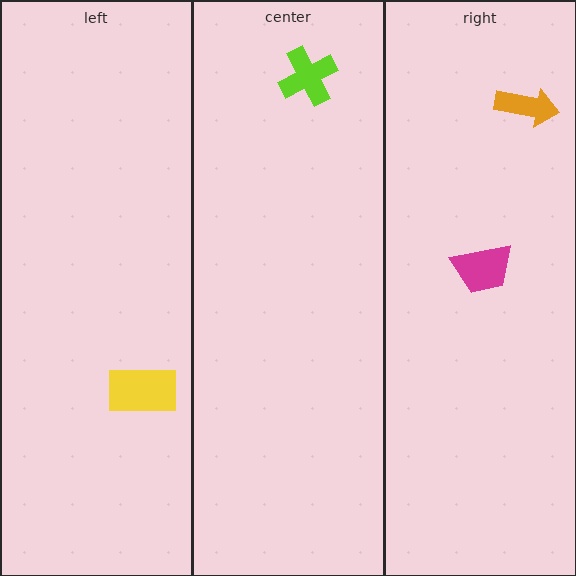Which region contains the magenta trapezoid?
The right region.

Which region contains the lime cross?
The center region.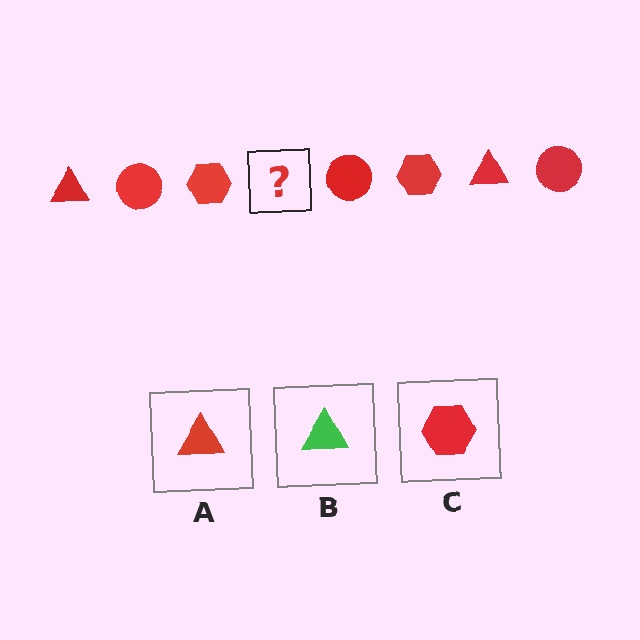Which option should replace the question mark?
Option A.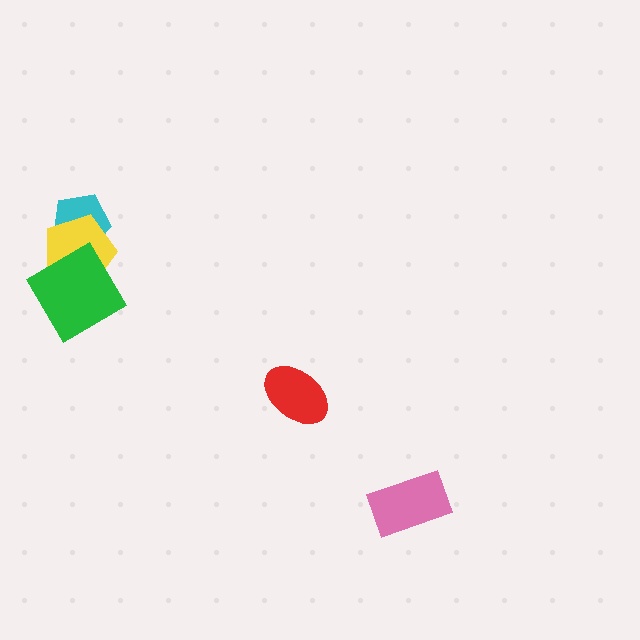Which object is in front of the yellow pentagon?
The green diamond is in front of the yellow pentagon.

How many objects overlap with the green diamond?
1 object overlaps with the green diamond.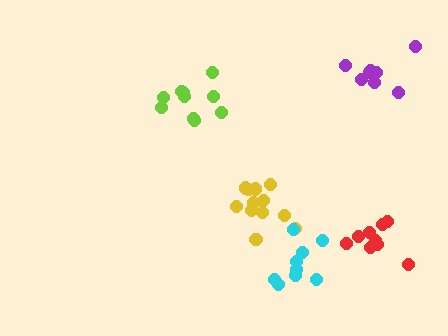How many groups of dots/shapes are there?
There are 5 groups.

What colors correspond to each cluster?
The clusters are colored: lime, yellow, cyan, red, purple.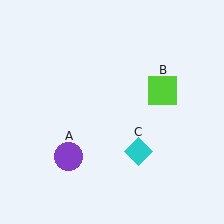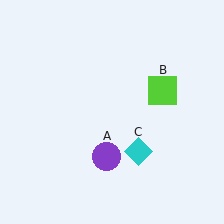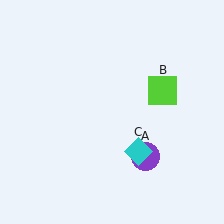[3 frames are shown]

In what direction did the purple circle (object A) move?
The purple circle (object A) moved right.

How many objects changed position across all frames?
1 object changed position: purple circle (object A).